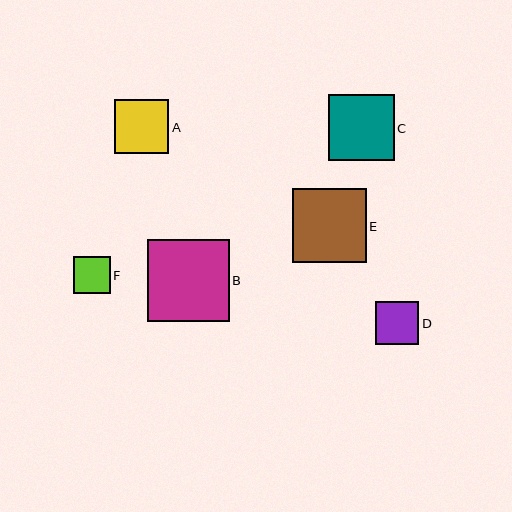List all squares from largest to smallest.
From largest to smallest: B, E, C, A, D, F.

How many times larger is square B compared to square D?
Square B is approximately 1.9 times the size of square D.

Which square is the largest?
Square B is the largest with a size of approximately 82 pixels.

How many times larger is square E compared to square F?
Square E is approximately 2.0 times the size of square F.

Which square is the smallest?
Square F is the smallest with a size of approximately 37 pixels.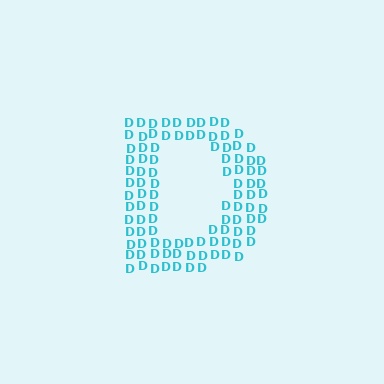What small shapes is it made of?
It is made of small letter D's.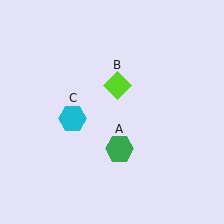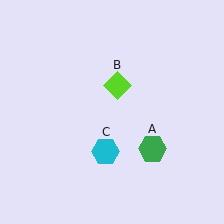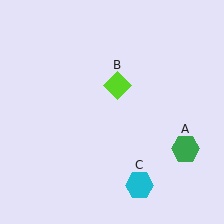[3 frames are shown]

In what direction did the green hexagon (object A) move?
The green hexagon (object A) moved right.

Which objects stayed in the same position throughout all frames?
Lime diamond (object B) remained stationary.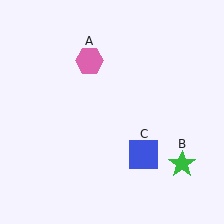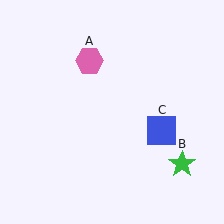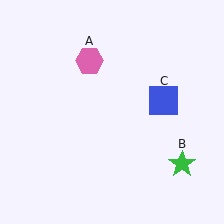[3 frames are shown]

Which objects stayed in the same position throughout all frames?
Pink hexagon (object A) and green star (object B) remained stationary.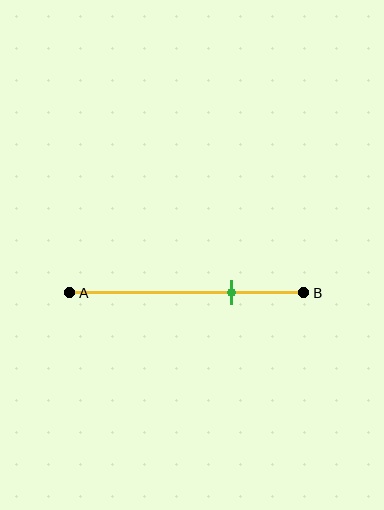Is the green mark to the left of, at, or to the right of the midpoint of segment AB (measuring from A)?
The green mark is to the right of the midpoint of segment AB.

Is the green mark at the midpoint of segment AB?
No, the mark is at about 70% from A, not at the 50% midpoint.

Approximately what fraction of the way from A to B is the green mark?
The green mark is approximately 70% of the way from A to B.